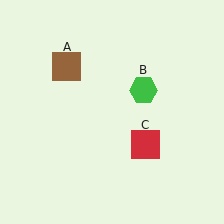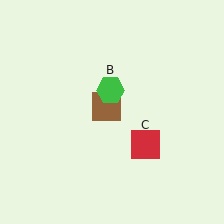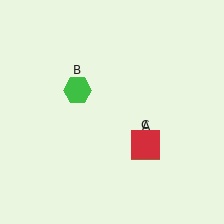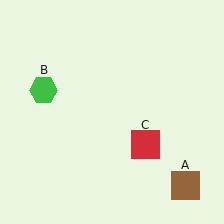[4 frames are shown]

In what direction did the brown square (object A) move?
The brown square (object A) moved down and to the right.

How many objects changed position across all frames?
2 objects changed position: brown square (object A), green hexagon (object B).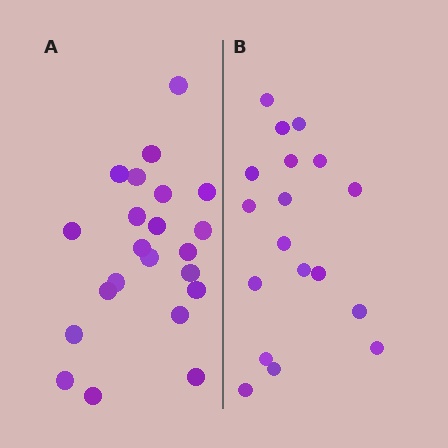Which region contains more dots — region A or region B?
Region A (the left region) has more dots.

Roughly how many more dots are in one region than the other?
Region A has about 4 more dots than region B.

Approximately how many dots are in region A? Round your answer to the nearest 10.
About 20 dots. (The exact count is 22, which rounds to 20.)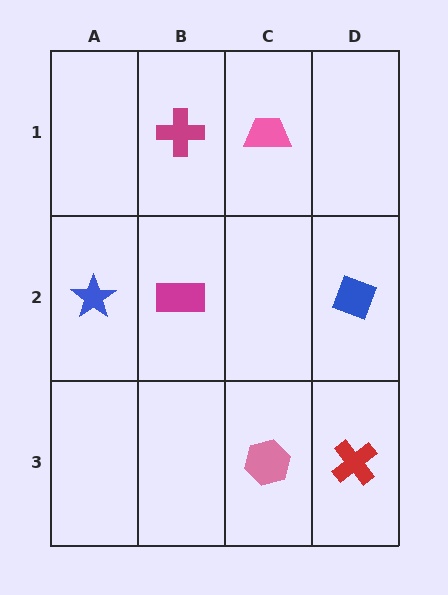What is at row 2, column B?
A magenta rectangle.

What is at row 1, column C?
A pink trapezoid.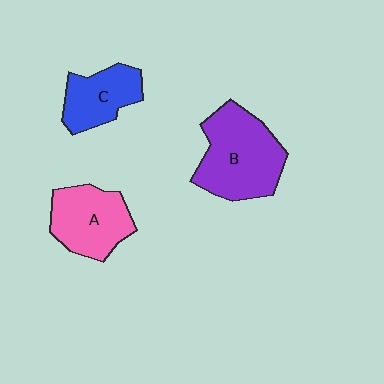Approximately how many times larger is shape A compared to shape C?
Approximately 1.3 times.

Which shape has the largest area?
Shape B (purple).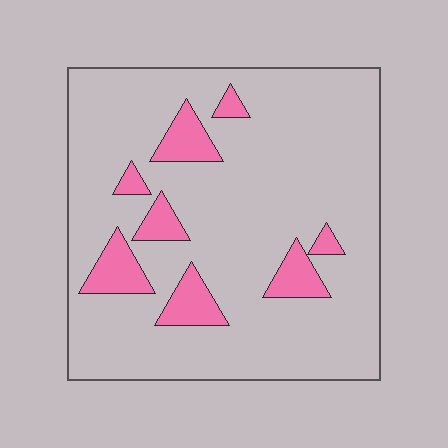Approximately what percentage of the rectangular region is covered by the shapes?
Approximately 15%.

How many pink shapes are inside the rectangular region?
8.